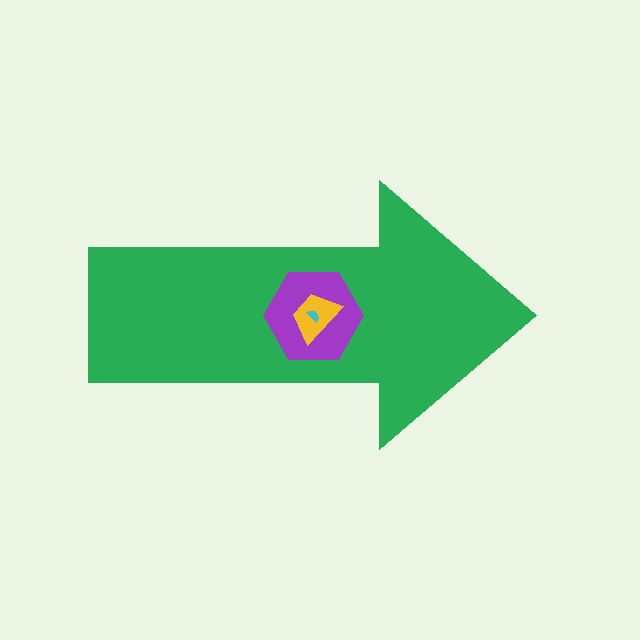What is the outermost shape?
The green arrow.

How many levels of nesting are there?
4.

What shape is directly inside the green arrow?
The purple hexagon.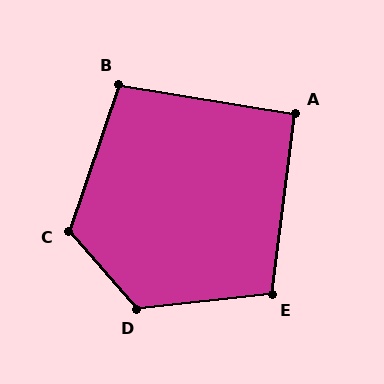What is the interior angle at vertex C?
Approximately 120 degrees (obtuse).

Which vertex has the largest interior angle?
D, at approximately 125 degrees.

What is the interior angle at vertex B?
Approximately 100 degrees (obtuse).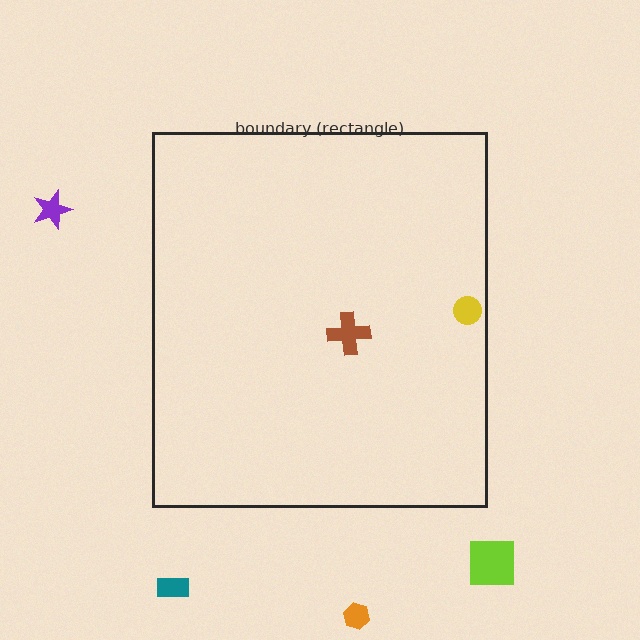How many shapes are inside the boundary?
2 inside, 4 outside.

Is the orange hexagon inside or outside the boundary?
Outside.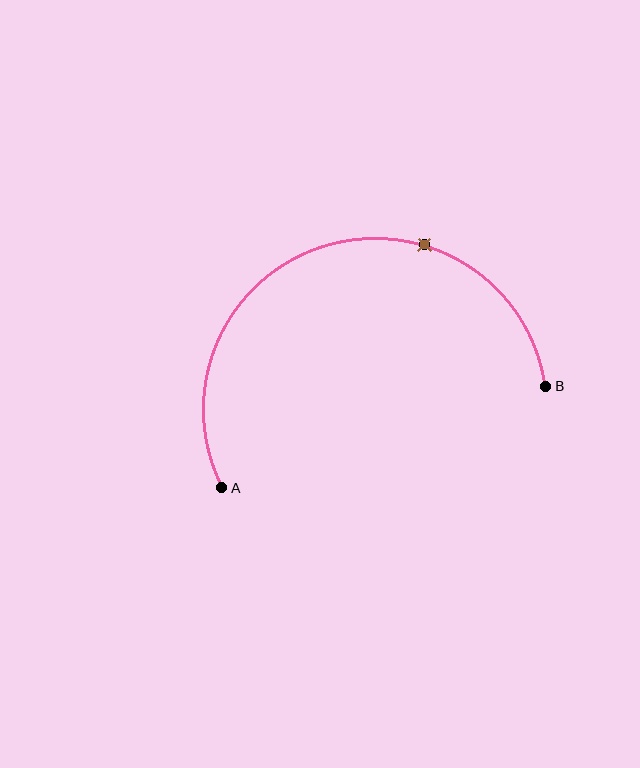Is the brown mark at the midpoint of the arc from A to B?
No. The brown mark lies on the arc but is closer to endpoint B. The arc midpoint would be at the point on the curve equidistant along the arc from both A and B.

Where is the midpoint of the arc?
The arc midpoint is the point on the curve farthest from the straight line joining A and B. It sits above that line.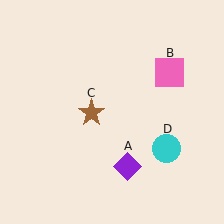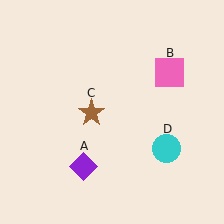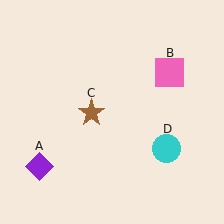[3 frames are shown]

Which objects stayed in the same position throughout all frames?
Pink square (object B) and brown star (object C) and cyan circle (object D) remained stationary.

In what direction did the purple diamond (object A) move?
The purple diamond (object A) moved left.